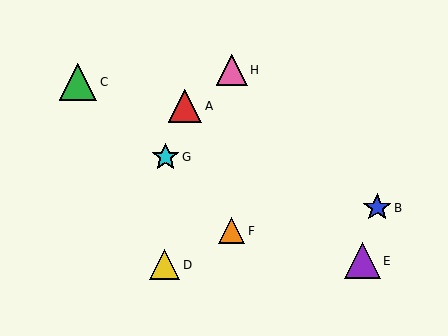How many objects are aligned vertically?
2 objects (F, H) are aligned vertically.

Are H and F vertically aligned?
Yes, both are at x≈232.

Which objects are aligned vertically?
Objects F, H are aligned vertically.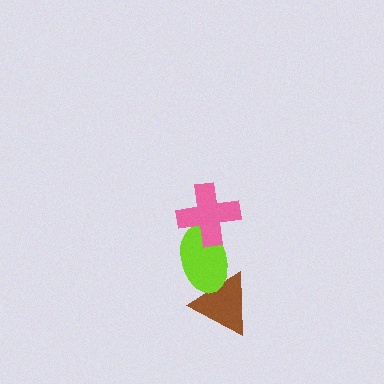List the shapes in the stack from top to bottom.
From top to bottom: the pink cross, the lime ellipse, the brown triangle.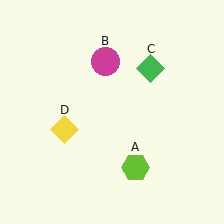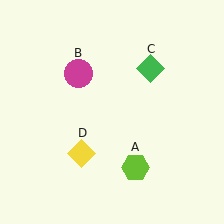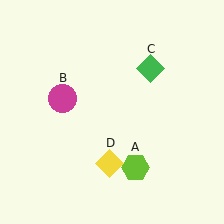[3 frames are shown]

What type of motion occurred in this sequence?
The magenta circle (object B), yellow diamond (object D) rotated counterclockwise around the center of the scene.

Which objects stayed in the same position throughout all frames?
Lime hexagon (object A) and green diamond (object C) remained stationary.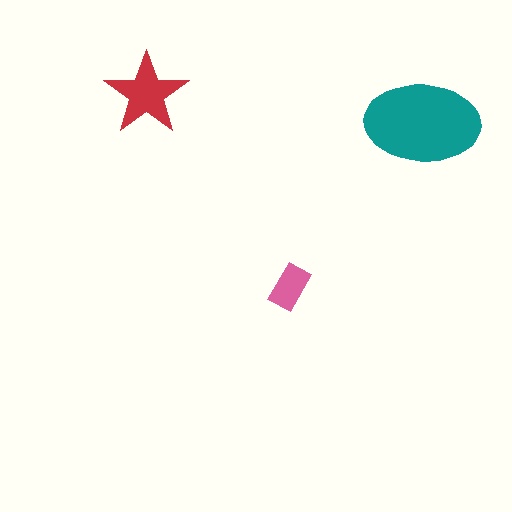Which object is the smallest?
The pink rectangle.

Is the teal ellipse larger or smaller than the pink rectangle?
Larger.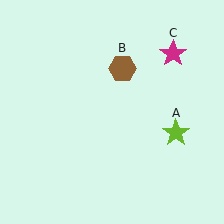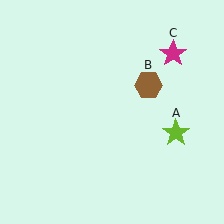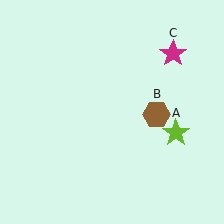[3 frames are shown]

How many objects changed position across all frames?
1 object changed position: brown hexagon (object B).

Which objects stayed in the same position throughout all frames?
Lime star (object A) and magenta star (object C) remained stationary.